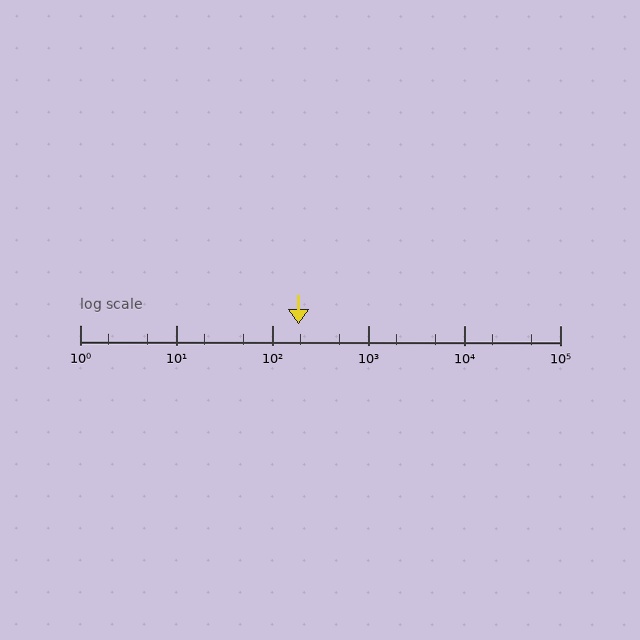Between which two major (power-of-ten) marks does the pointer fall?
The pointer is between 100 and 1000.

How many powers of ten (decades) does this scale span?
The scale spans 5 decades, from 1 to 100000.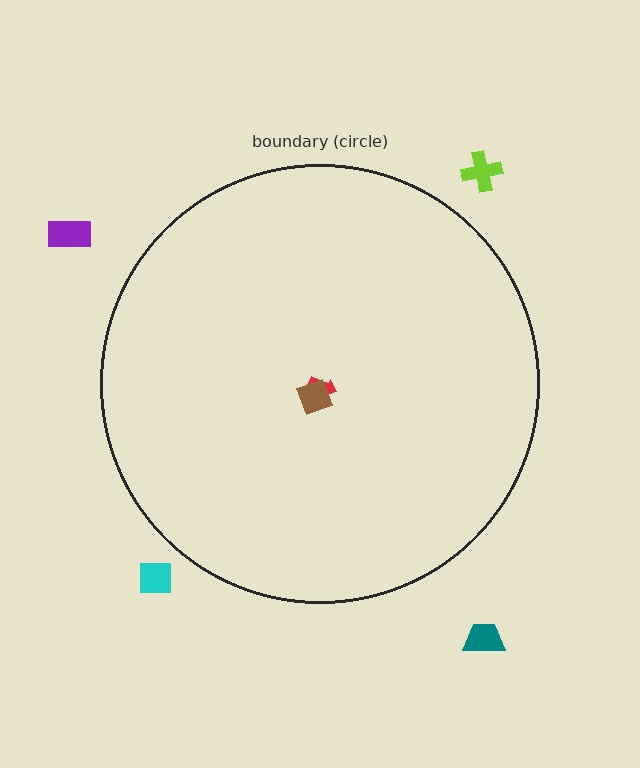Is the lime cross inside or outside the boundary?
Outside.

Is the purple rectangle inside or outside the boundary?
Outside.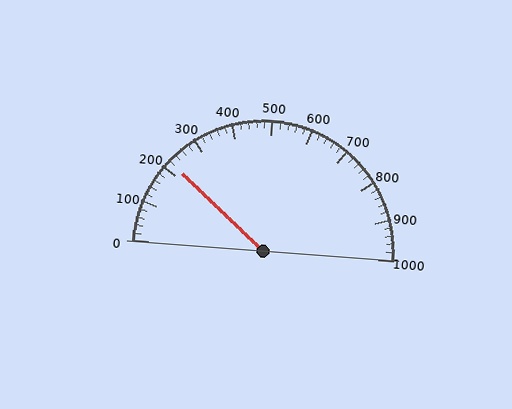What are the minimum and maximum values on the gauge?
The gauge ranges from 0 to 1000.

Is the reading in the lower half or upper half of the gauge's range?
The reading is in the lower half of the range (0 to 1000).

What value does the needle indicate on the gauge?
The needle indicates approximately 220.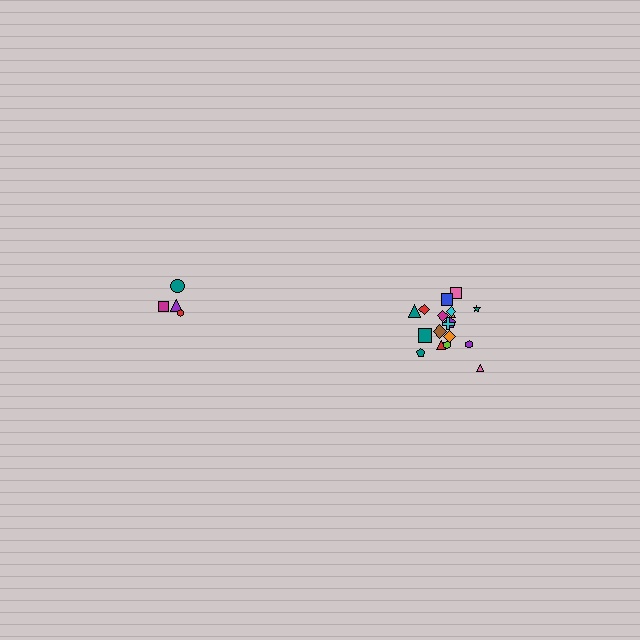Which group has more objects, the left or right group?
The right group.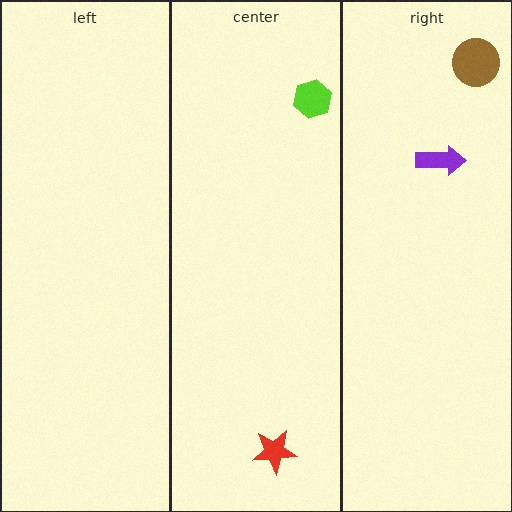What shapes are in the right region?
The brown circle, the purple arrow.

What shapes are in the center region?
The lime hexagon, the red star.